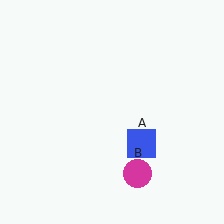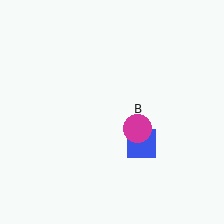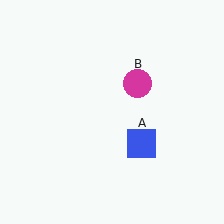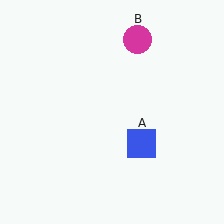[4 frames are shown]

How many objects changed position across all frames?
1 object changed position: magenta circle (object B).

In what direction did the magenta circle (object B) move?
The magenta circle (object B) moved up.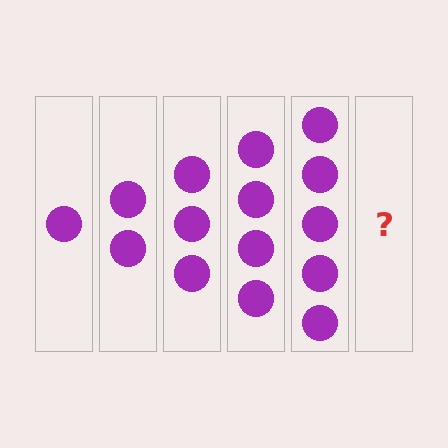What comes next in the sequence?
The next element should be 6 circles.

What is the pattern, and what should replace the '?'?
The pattern is that each step adds one more circle. The '?' should be 6 circles.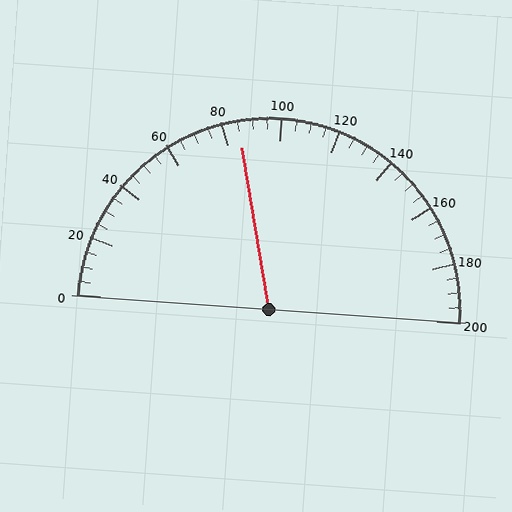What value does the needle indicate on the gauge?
The needle indicates approximately 85.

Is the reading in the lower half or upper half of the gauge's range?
The reading is in the lower half of the range (0 to 200).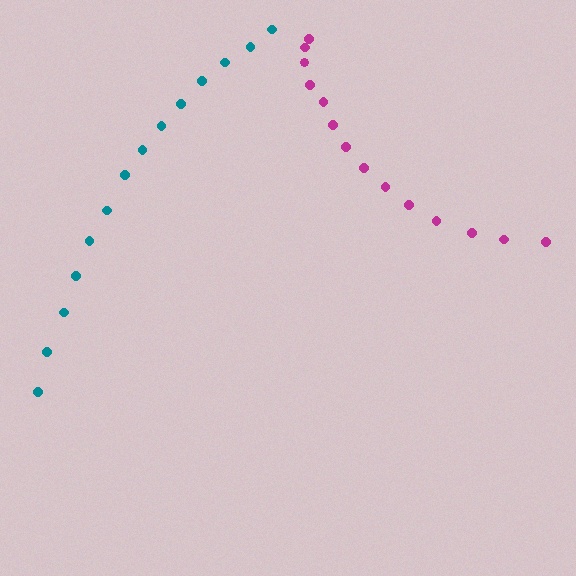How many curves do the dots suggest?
There are 2 distinct paths.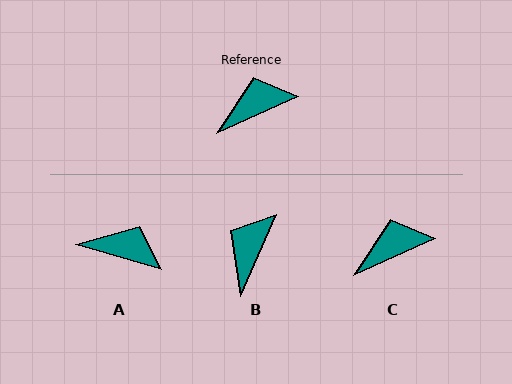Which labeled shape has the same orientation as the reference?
C.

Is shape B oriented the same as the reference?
No, it is off by about 41 degrees.